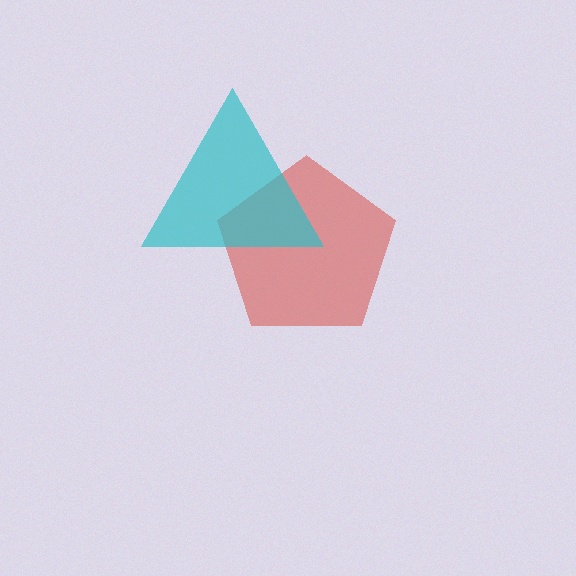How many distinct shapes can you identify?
There are 2 distinct shapes: a red pentagon, a cyan triangle.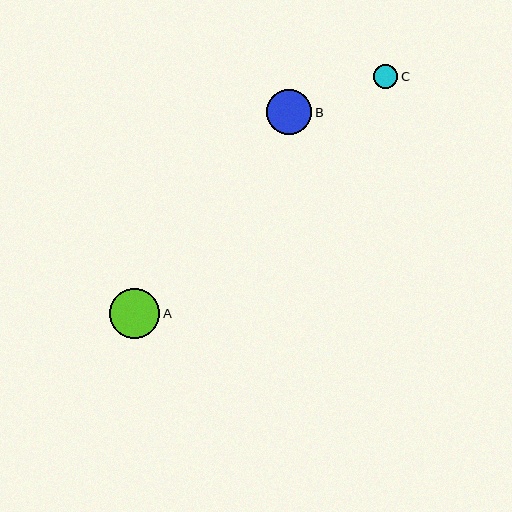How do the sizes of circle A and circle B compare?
Circle A and circle B are approximately the same size.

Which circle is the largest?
Circle A is the largest with a size of approximately 50 pixels.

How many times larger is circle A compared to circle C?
Circle A is approximately 2.0 times the size of circle C.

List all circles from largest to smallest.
From largest to smallest: A, B, C.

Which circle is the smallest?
Circle C is the smallest with a size of approximately 25 pixels.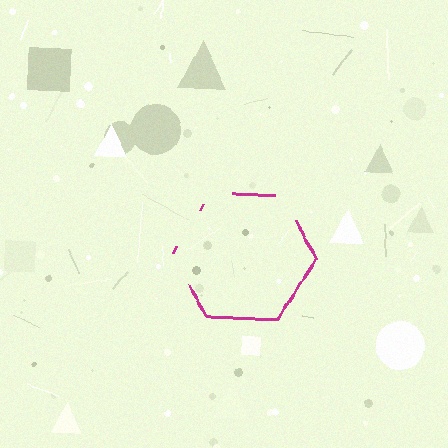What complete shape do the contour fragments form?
The contour fragments form a hexagon.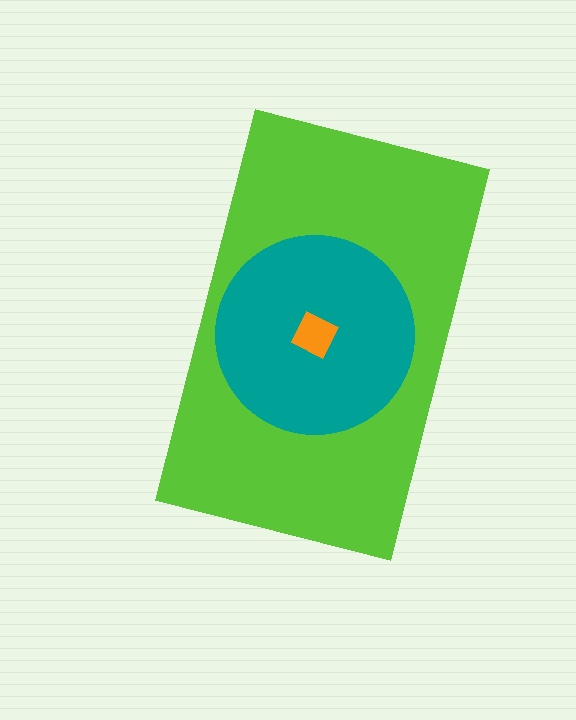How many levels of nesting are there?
3.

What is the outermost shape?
The lime rectangle.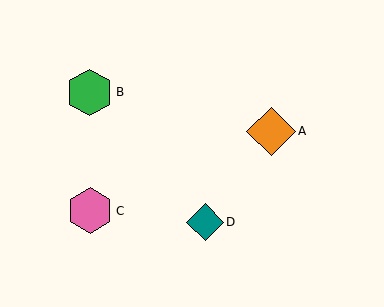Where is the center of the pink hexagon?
The center of the pink hexagon is at (90, 211).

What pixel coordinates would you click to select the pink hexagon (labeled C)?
Click at (90, 211) to select the pink hexagon C.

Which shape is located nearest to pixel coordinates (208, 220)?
The teal diamond (labeled D) at (205, 222) is nearest to that location.